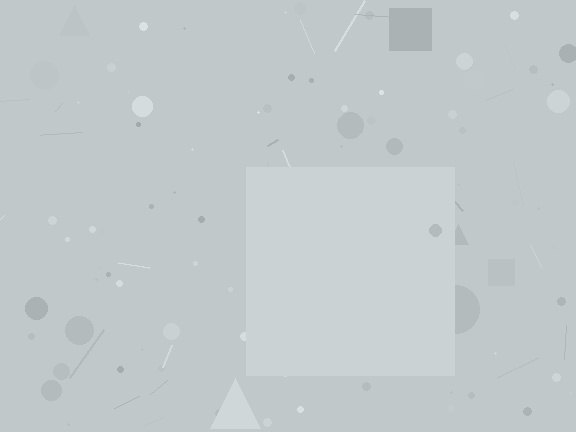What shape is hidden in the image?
A square is hidden in the image.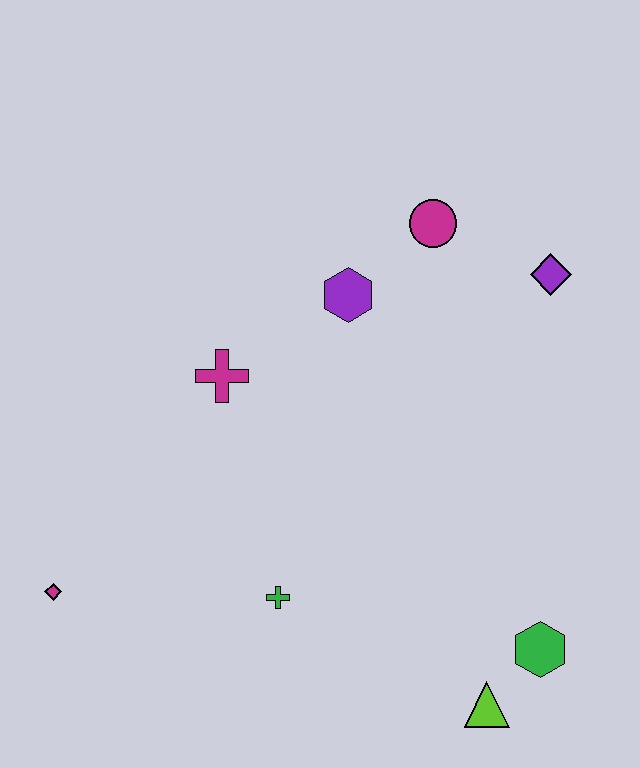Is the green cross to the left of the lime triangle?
Yes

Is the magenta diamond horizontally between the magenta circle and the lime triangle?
No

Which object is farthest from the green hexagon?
The magenta diamond is farthest from the green hexagon.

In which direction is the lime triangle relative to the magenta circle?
The lime triangle is below the magenta circle.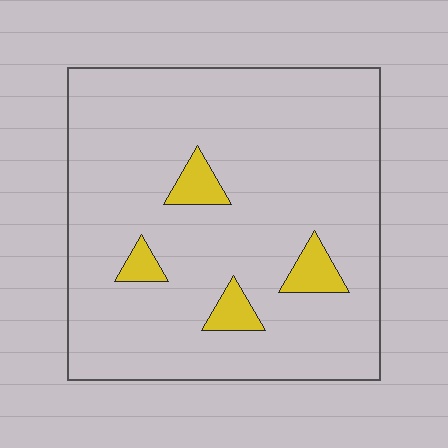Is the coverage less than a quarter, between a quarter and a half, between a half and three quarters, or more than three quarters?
Less than a quarter.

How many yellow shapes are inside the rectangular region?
4.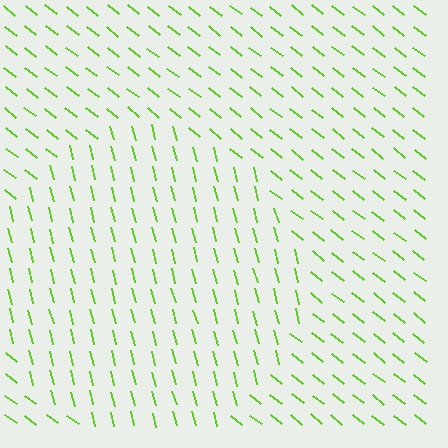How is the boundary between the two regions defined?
The boundary is defined purely by a change in line orientation (approximately 38 degrees difference). All lines are the same color and thickness.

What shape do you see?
I see a circle.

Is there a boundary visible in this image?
Yes, there is a texture boundary formed by a change in line orientation.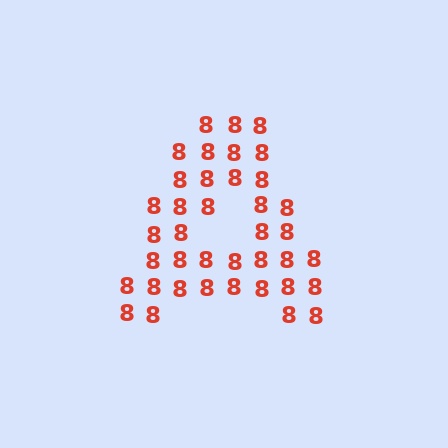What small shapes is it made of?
It is made of small digit 8's.